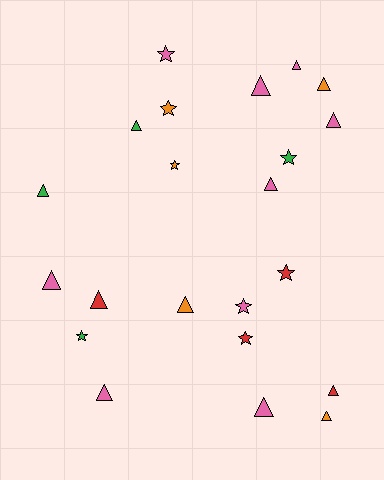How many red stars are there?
There are 2 red stars.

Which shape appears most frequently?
Triangle, with 14 objects.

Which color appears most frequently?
Pink, with 9 objects.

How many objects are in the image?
There are 22 objects.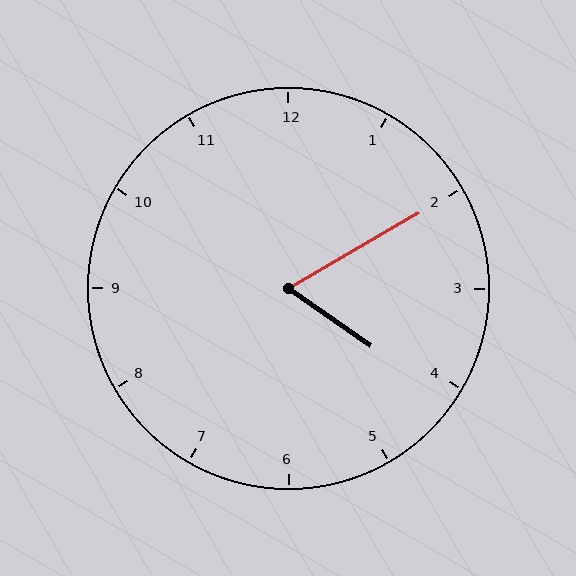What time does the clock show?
4:10.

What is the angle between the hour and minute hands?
Approximately 65 degrees.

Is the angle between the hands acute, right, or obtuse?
It is acute.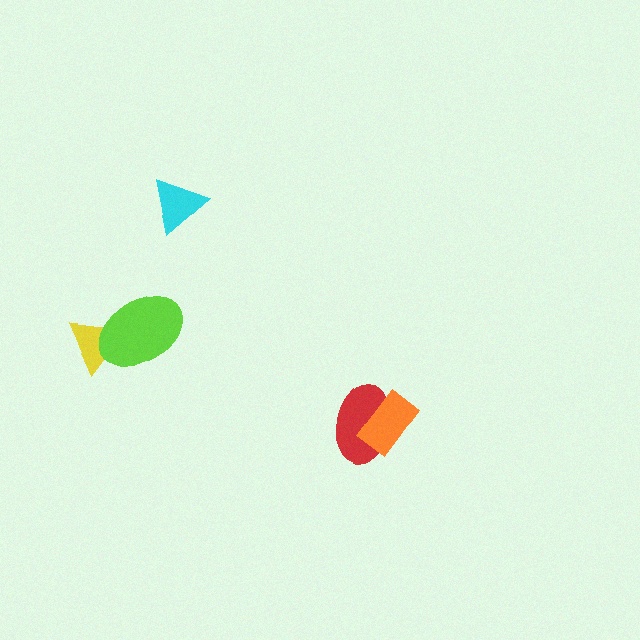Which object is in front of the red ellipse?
The orange rectangle is in front of the red ellipse.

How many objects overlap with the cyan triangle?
0 objects overlap with the cyan triangle.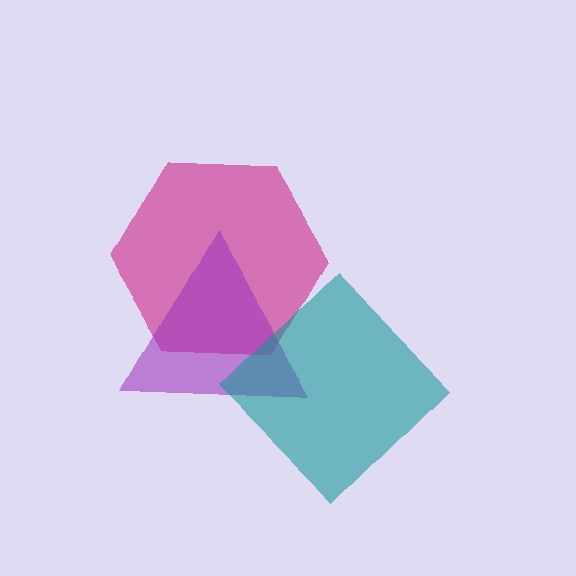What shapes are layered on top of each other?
The layered shapes are: a magenta hexagon, a purple triangle, a teal diamond.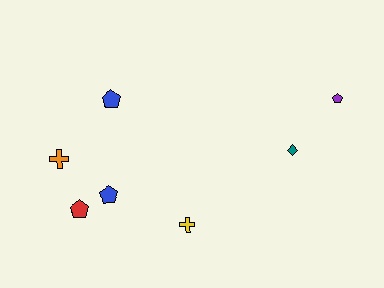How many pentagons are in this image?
There are 4 pentagons.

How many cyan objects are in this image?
There are no cyan objects.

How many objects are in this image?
There are 7 objects.